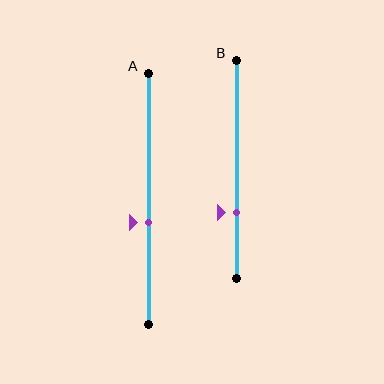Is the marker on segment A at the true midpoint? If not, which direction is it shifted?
No, the marker on segment A is shifted downward by about 9% of the segment length.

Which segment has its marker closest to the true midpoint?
Segment A has its marker closest to the true midpoint.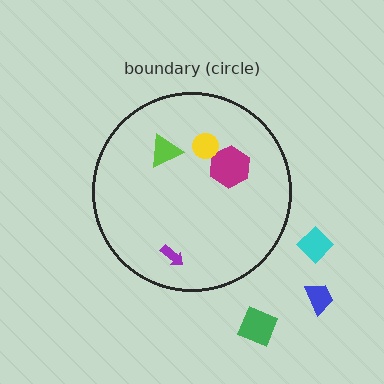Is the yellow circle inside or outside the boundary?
Inside.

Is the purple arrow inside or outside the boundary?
Inside.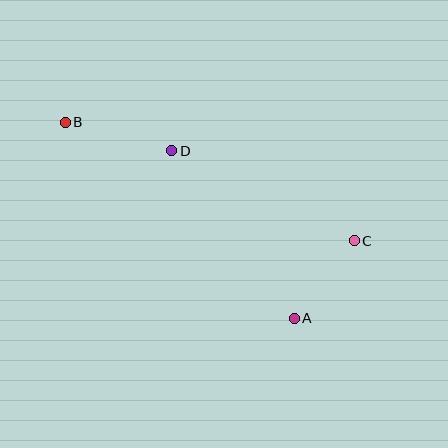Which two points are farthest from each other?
Points B and C are farthest from each other.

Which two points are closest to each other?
Points A and C are closest to each other.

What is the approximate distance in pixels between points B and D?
The distance between B and D is approximately 111 pixels.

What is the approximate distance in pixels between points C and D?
The distance between C and D is approximately 203 pixels.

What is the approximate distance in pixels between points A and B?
The distance between A and B is approximately 301 pixels.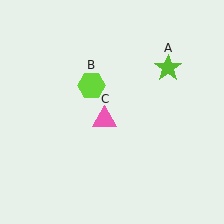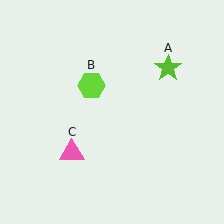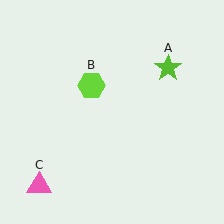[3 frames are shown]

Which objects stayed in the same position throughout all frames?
Lime star (object A) and lime hexagon (object B) remained stationary.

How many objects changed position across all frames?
1 object changed position: pink triangle (object C).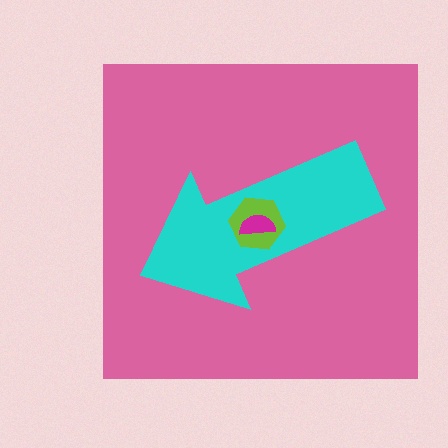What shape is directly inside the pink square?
The cyan arrow.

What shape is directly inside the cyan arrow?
The lime hexagon.